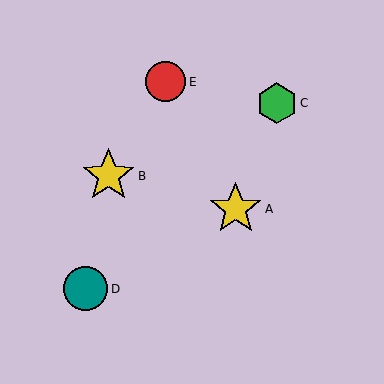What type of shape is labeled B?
Shape B is a yellow star.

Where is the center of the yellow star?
The center of the yellow star is at (108, 176).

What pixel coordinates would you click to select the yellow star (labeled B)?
Click at (108, 176) to select the yellow star B.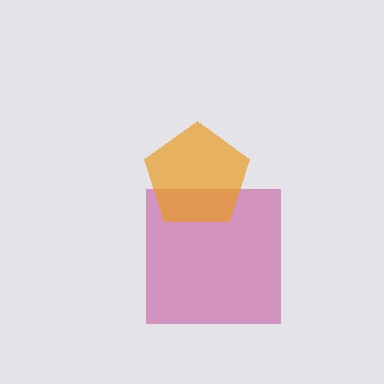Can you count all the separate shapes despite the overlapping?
Yes, there are 2 separate shapes.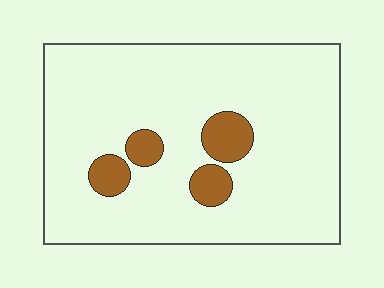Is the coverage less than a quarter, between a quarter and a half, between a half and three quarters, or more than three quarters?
Less than a quarter.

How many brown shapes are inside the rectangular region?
4.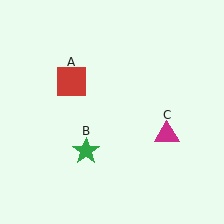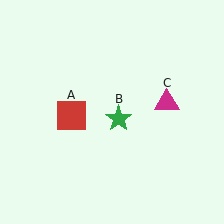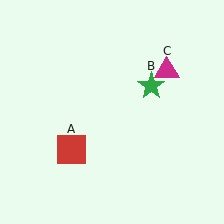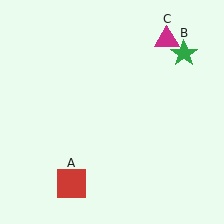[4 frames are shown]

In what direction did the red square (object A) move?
The red square (object A) moved down.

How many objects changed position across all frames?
3 objects changed position: red square (object A), green star (object B), magenta triangle (object C).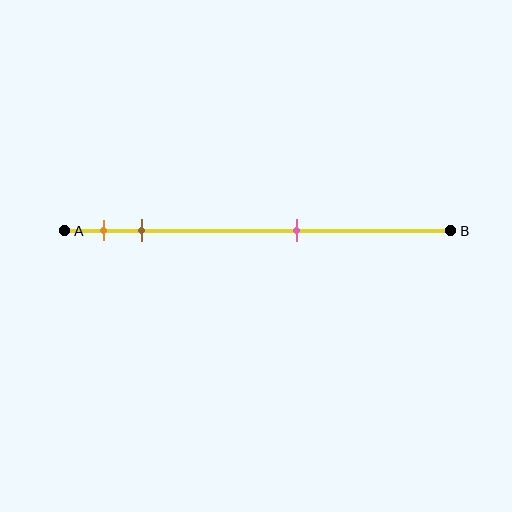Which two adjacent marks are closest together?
The orange and brown marks are the closest adjacent pair.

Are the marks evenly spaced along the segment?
No, the marks are not evenly spaced.